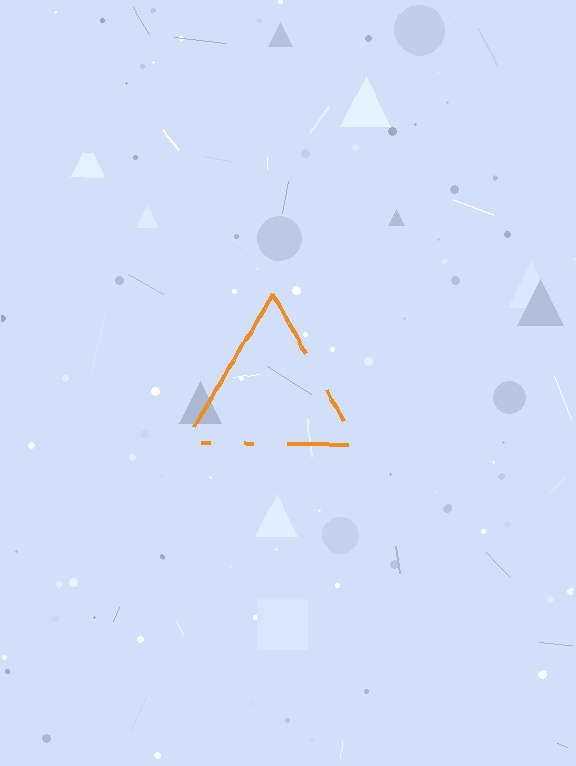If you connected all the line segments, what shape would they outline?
They would outline a triangle.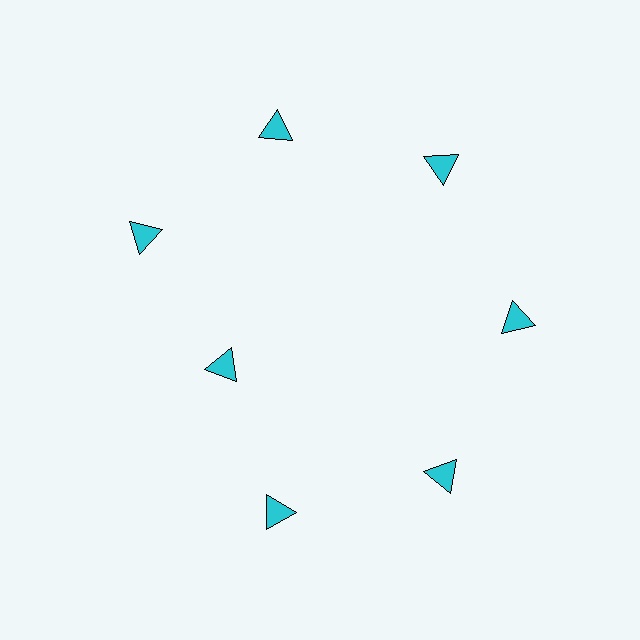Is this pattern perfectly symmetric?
No. The 7 cyan triangles are arranged in a ring, but one element near the 8 o'clock position is pulled inward toward the center, breaking the 7-fold rotational symmetry.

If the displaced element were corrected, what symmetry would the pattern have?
It would have 7-fold rotational symmetry — the pattern would map onto itself every 51 degrees.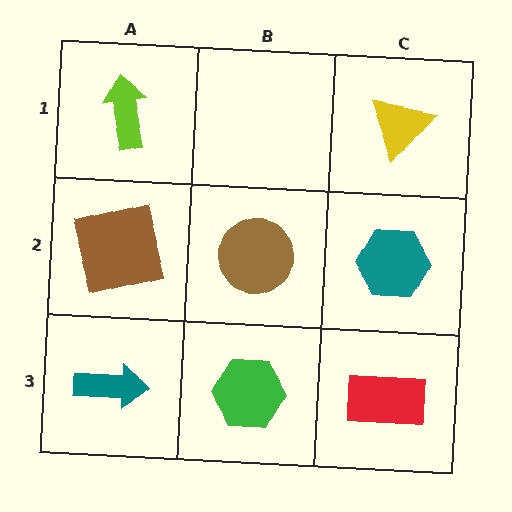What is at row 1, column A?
A lime arrow.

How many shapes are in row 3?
3 shapes.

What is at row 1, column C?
A yellow triangle.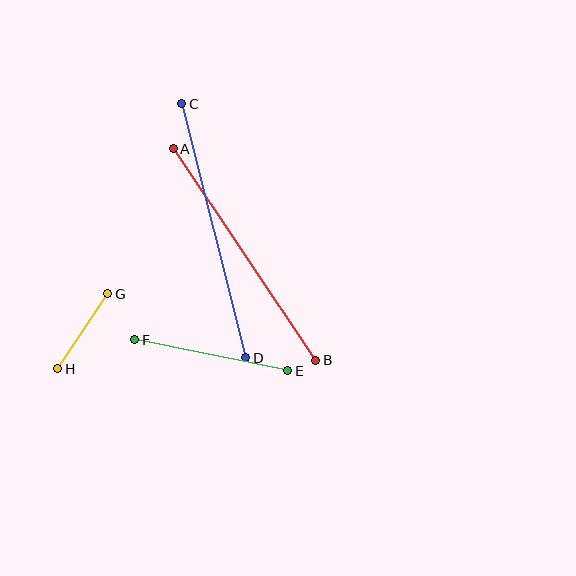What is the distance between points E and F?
The distance is approximately 156 pixels.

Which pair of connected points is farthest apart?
Points C and D are farthest apart.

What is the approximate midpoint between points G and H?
The midpoint is at approximately (83, 331) pixels.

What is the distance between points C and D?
The distance is approximately 262 pixels.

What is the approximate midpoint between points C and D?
The midpoint is at approximately (214, 231) pixels.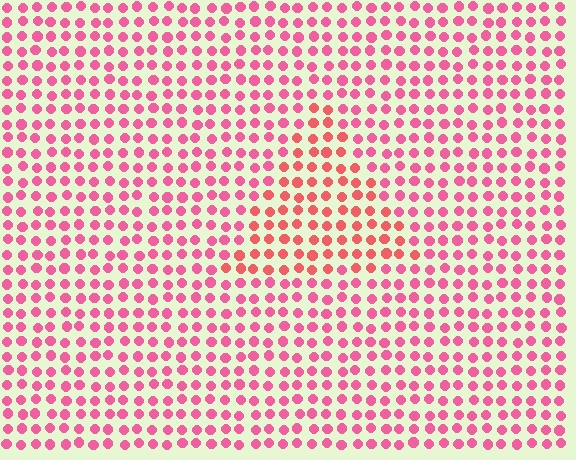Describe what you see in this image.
The image is filled with small pink elements in a uniform arrangement. A triangle-shaped region is visible where the elements are tinted to a slightly different hue, forming a subtle color boundary.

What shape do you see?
I see a triangle.